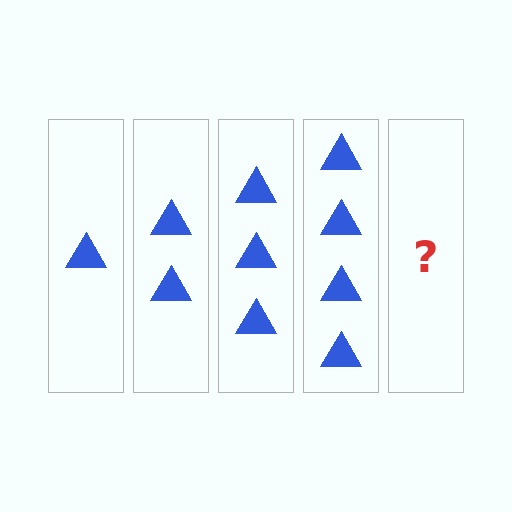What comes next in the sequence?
The next element should be 5 triangles.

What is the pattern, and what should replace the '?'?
The pattern is that each step adds one more triangle. The '?' should be 5 triangles.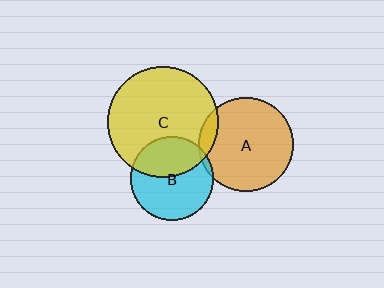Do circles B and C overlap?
Yes.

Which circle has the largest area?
Circle C (yellow).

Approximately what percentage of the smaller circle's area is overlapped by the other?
Approximately 40%.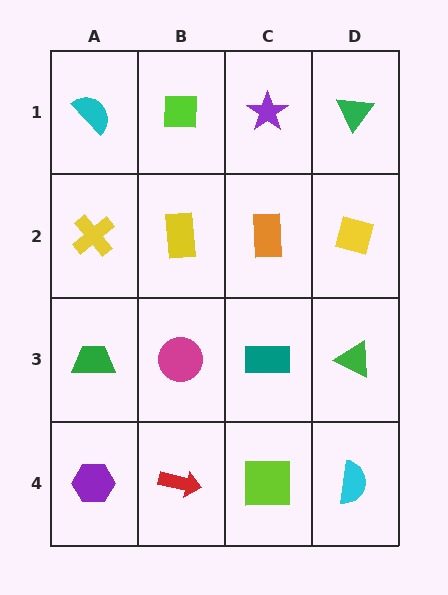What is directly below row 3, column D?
A cyan semicircle.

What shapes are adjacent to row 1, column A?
A yellow cross (row 2, column A), a lime square (row 1, column B).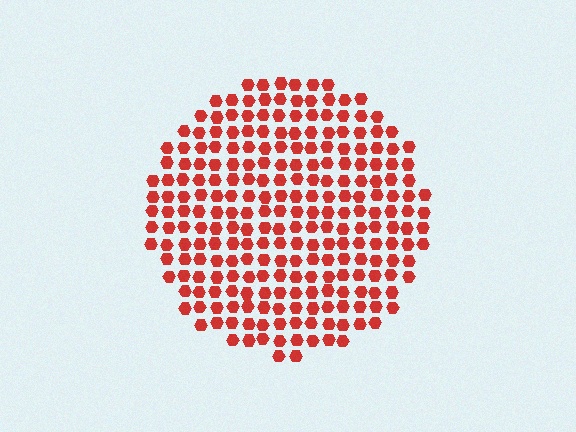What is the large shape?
The large shape is a circle.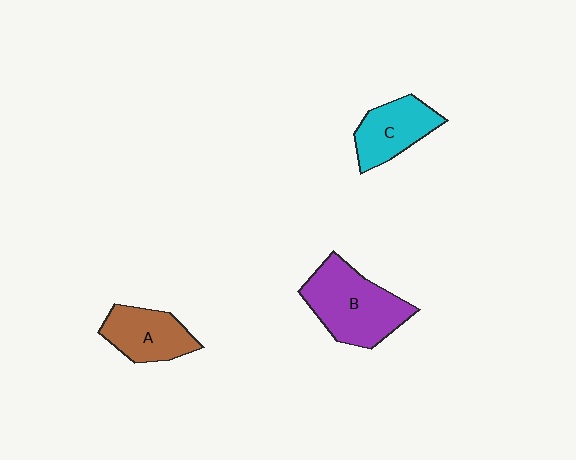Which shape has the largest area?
Shape B (purple).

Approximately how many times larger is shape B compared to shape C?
Approximately 1.5 times.